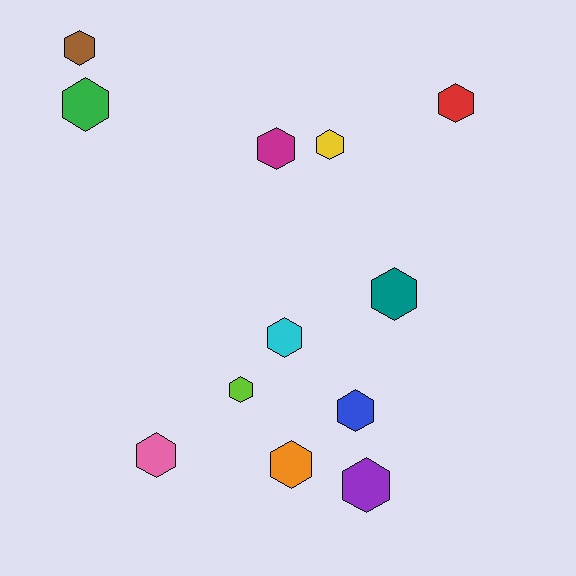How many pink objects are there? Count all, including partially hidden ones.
There is 1 pink object.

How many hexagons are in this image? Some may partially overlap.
There are 12 hexagons.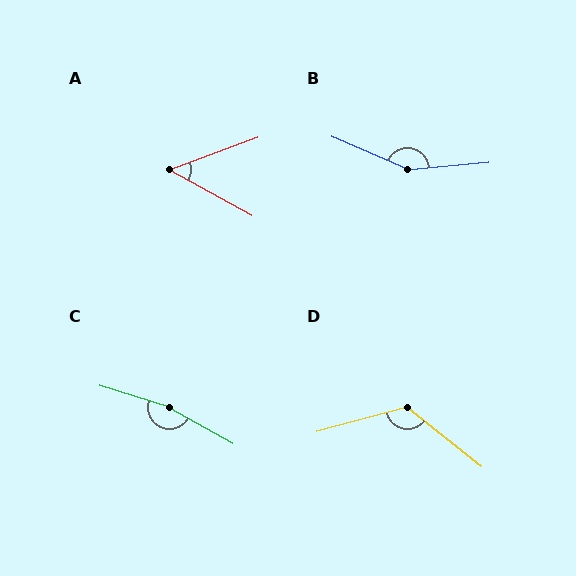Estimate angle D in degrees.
Approximately 126 degrees.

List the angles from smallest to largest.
A (49°), D (126°), B (152°), C (168°).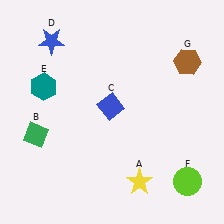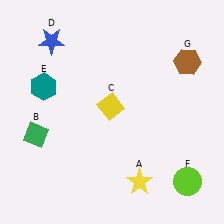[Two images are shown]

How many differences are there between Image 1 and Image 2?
There is 1 difference between the two images.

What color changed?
The diamond (C) changed from blue in Image 1 to yellow in Image 2.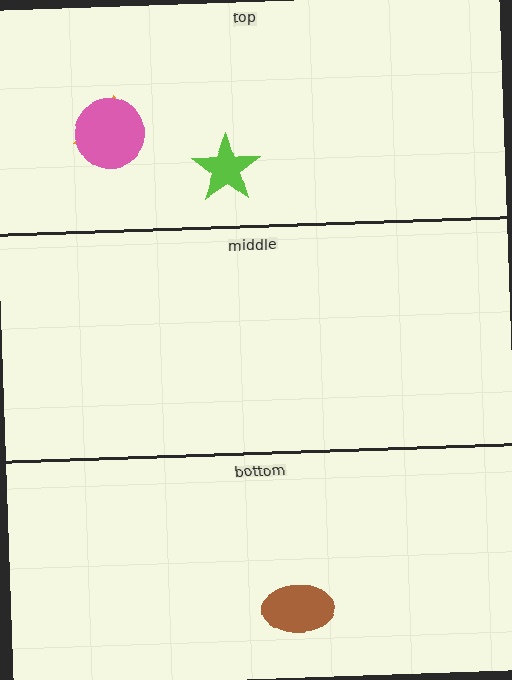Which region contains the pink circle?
The top region.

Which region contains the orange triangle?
The top region.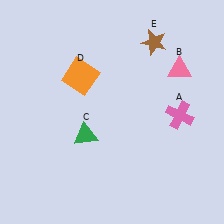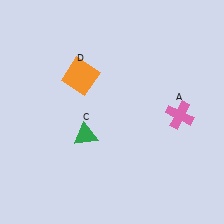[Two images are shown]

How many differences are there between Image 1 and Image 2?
There are 2 differences between the two images.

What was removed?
The brown star (E), the pink triangle (B) were removed in Image 2.